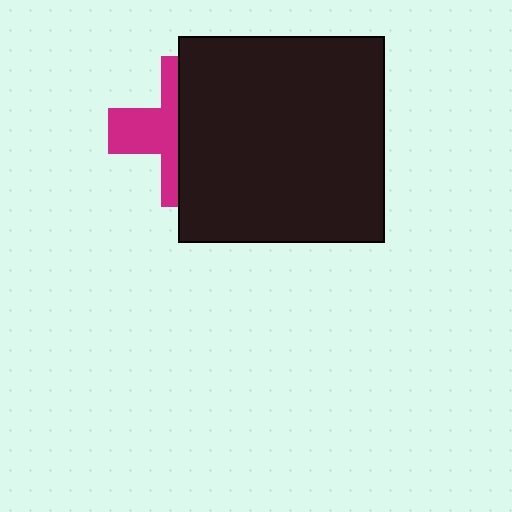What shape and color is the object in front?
The object in front is a black square.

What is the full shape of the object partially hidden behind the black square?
The partially hidden object is a magenta cross.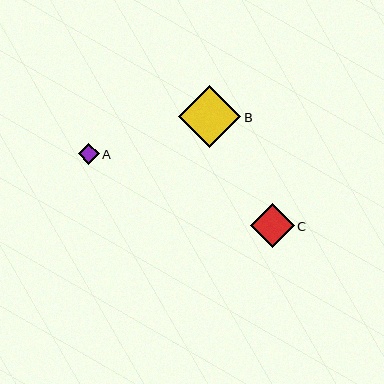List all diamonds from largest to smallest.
From largest to smallest: B, C, A.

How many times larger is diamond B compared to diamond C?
Diamond B is approximately 1.4 times the size of diamond C.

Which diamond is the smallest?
Diamond A is the smallest with a size of approximately 21 pixels.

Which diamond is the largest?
Diamond B is the largest with a size of approximately 62 pixels.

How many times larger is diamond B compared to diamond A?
Diamond B is approximately 3.0 times the size of diamond A.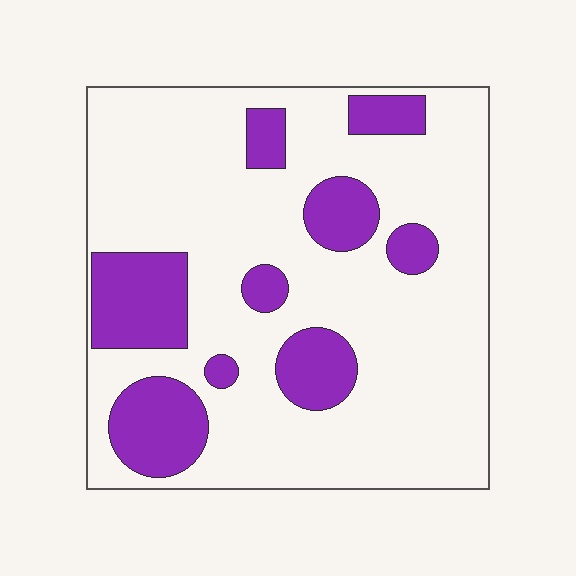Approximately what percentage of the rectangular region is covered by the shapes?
Approximately 25%.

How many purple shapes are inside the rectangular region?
9.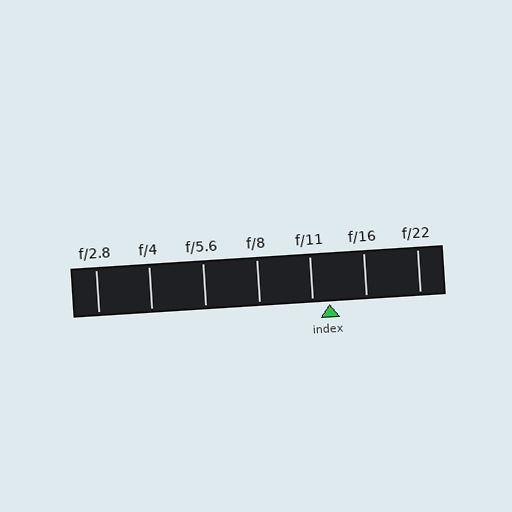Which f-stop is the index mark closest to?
The index mark is closest to f/11.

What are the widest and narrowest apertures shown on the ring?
The widest aperture shown is f/2.8 and the narrowest is f/22.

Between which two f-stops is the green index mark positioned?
The index mark is between f/11 and f/16.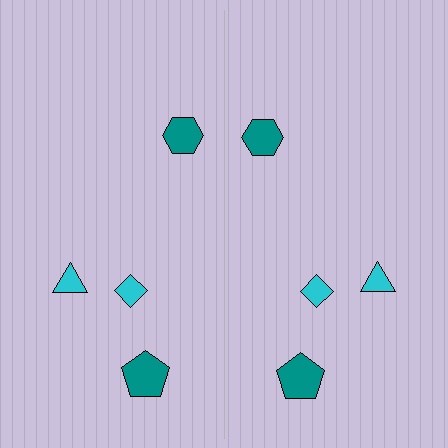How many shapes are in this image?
There are 8 shapes in this image.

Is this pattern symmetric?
Yes, this pattern has bilateral (reflection) symmetry.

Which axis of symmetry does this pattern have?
The pattern has a vertical axis of symmetry running through the center of the image.